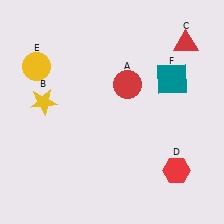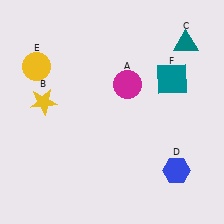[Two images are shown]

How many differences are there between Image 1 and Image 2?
There are 3 differences between the two images.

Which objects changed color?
A changed from red to magenta. C changed from red to teal. D changed from red to blue.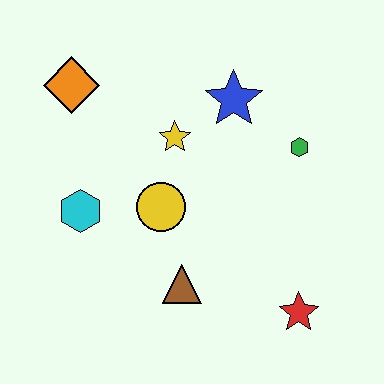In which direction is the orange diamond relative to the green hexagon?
The orange diamond is to the left of the green hexagon.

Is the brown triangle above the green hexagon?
No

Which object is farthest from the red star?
The orange diamond is farthest from the red star.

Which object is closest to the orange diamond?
The yellow star is closest to the orange diamond.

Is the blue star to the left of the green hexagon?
Yes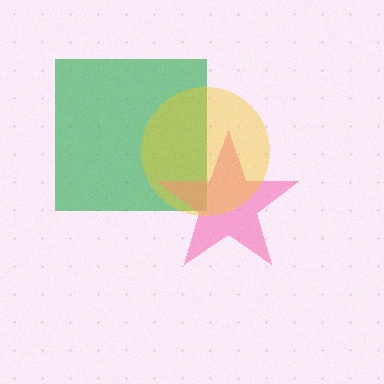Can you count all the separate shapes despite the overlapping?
Yes, there are 3 separate shapes.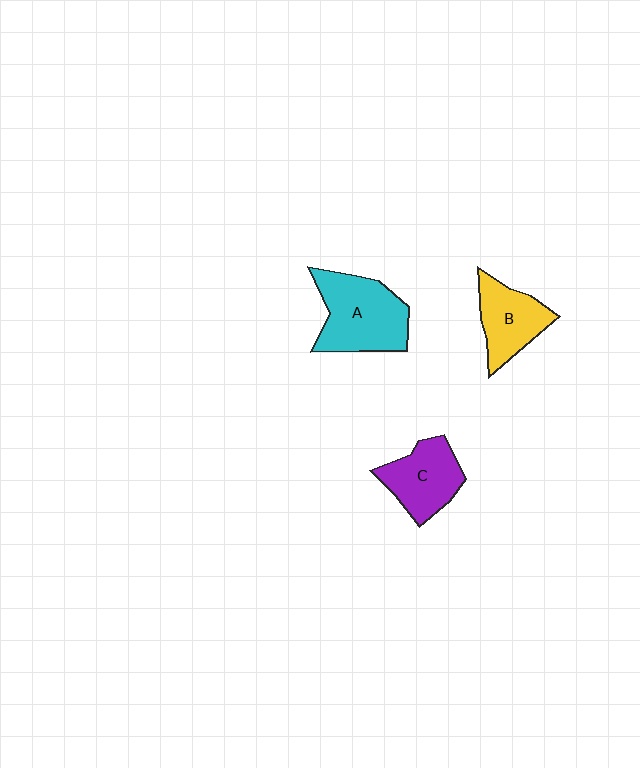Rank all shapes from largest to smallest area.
From largest to smallest: A (cyan), C (purple), B (yellow).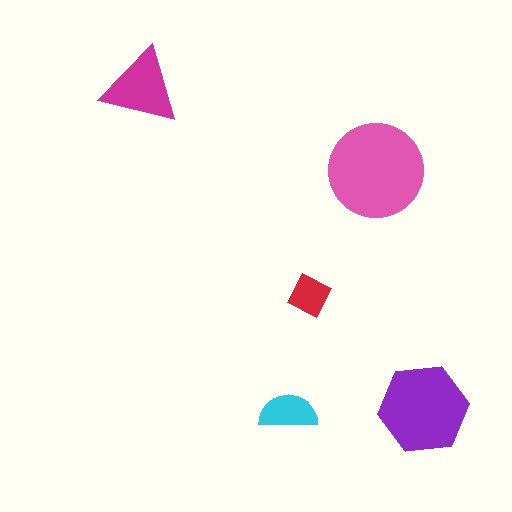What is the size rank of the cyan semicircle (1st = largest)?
4th.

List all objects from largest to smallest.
The pink circle, the purple hexagon, the magenta triangle, the cyan semicircle, the red diamond.